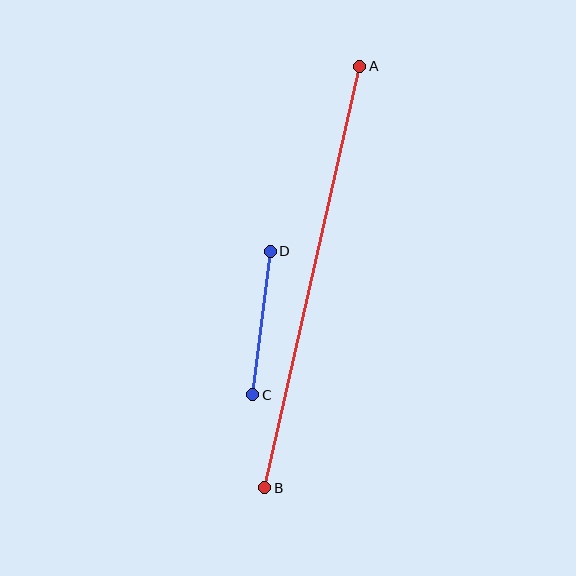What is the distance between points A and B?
The distance is approximately 432 pixels.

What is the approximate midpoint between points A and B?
The midpoint is at approximately (312, 277) pixels.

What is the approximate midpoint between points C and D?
The midpoint is at approximately (261, 323) pixels.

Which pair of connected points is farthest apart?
Points A and B are farthest apart.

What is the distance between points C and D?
The distance is approximately 145 pixels.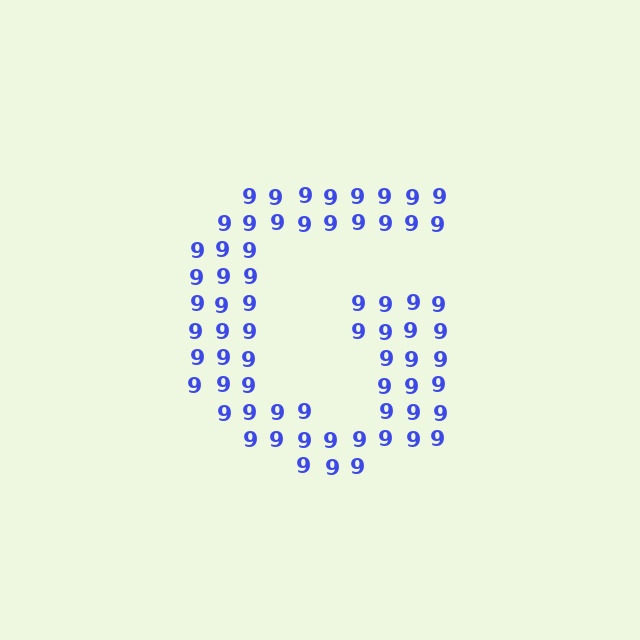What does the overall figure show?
The overall figure shows the letter G.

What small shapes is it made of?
It is made of small digit 9's.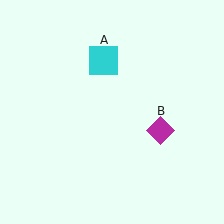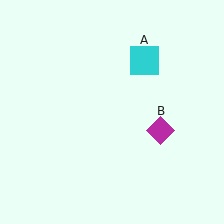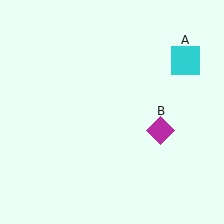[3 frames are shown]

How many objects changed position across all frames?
1 object changed position: cyan square (object A).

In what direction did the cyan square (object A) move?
The cyan square (object A) moved right.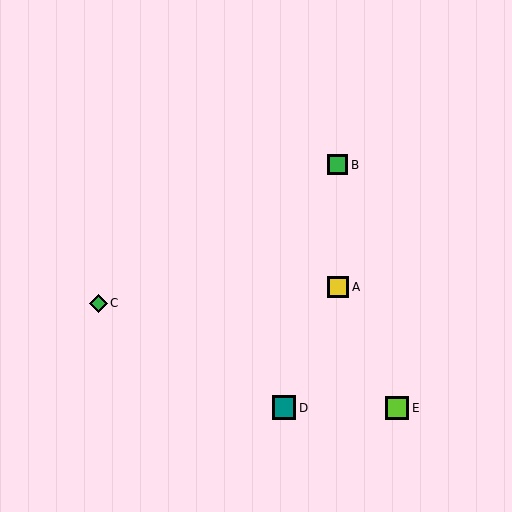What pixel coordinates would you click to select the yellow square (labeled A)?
Click at (338, 287) to select the yellow square A.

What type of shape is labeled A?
Shape A is a yellow square.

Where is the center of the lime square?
The center of the lime square is at (397, 408).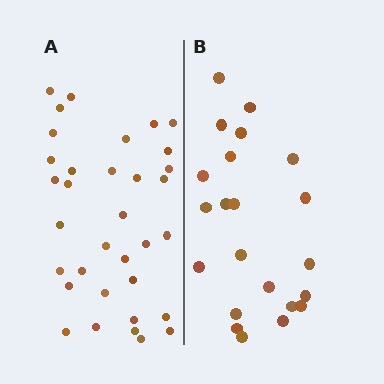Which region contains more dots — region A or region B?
Region A (the left region) has more dots.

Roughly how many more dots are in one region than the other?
Region A has roughly 12 or so more dots than region B.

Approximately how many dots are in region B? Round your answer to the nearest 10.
About 20 dots. (The exact count is 22, which rounds to 20.)